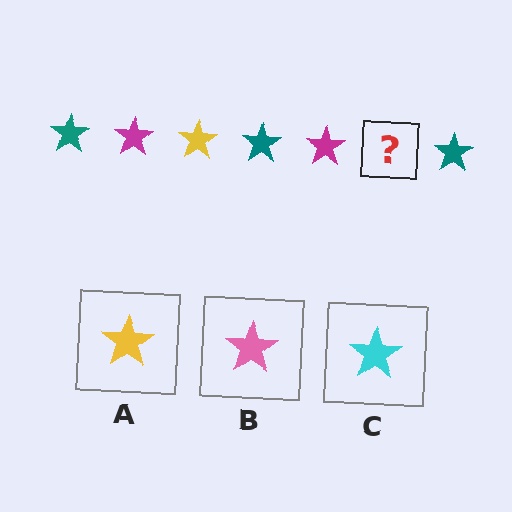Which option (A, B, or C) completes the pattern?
A.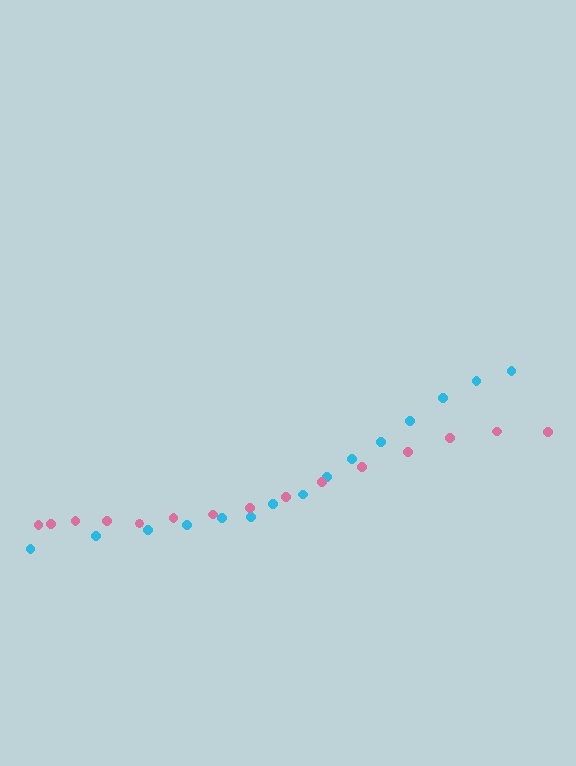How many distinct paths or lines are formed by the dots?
There are 2 distinct paths.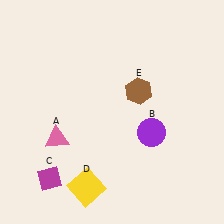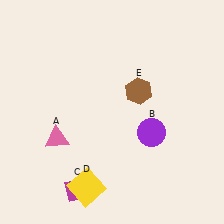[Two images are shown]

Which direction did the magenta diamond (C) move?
The magenta diamond (C) moved right.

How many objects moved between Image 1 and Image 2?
1 object moved between the two images.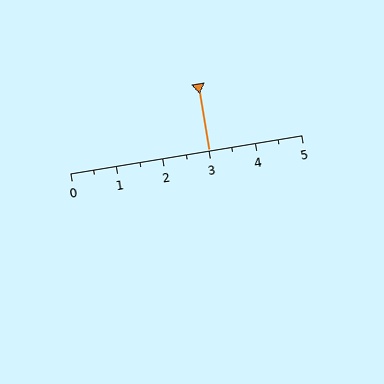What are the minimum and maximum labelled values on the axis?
The axis runs from 0 to 5.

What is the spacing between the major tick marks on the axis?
The major ticks are spaced 1 apart.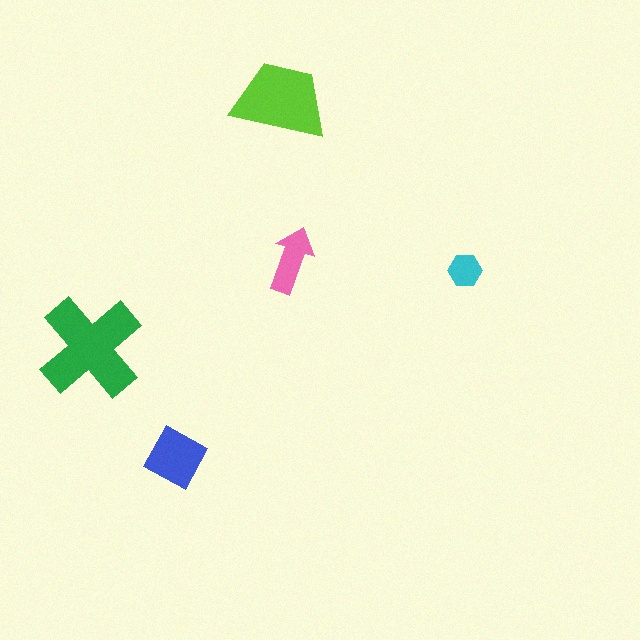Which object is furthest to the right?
The cyan hexagon is rightmost.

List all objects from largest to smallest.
The green cross, the lime trapezoid, the blue diamond, the pink arrow, the cyan hexagon.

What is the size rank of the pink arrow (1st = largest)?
4th.